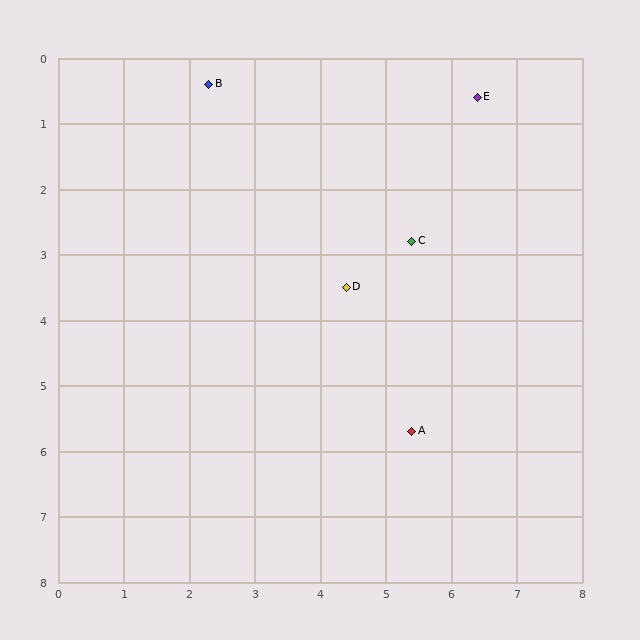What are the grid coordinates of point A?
Point A is at approximately (5.4, 5.7).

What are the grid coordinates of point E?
Point E is at approximately (6.4, 0.6).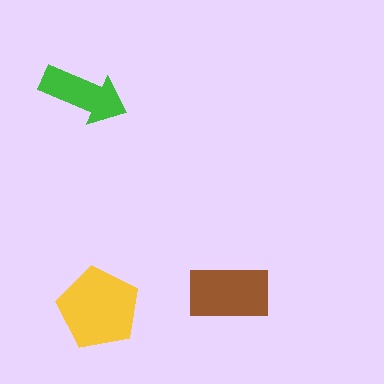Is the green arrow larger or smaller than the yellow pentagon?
Smaller.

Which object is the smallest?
The green arrow.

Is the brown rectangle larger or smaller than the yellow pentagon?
Smaller.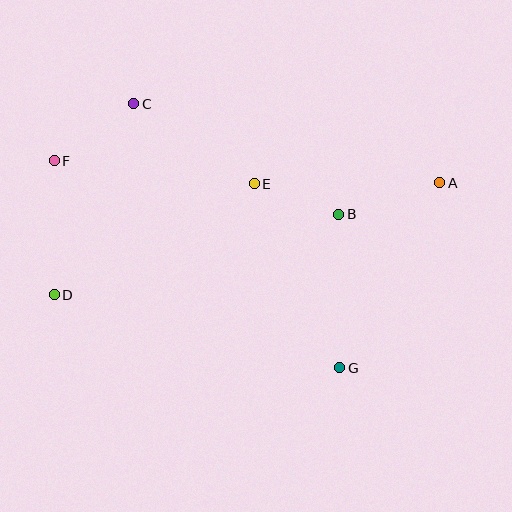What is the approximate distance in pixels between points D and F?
The distance between D and F is approximately 134 pixels.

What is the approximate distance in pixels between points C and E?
The distance between C and E is approximately 144 pixels.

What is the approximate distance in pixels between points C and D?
The distance between C and D is approximately 207 pixels.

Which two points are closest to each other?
Points B and E are closest to each other.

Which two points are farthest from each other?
Points A and D are farthest from each other.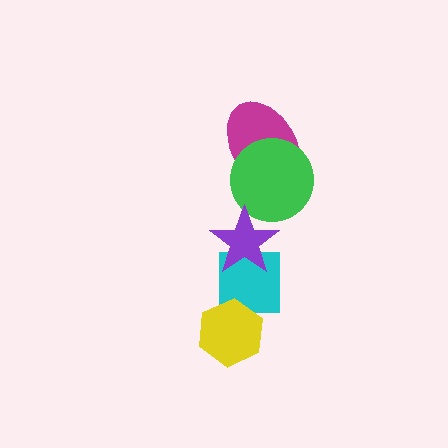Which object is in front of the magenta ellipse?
The green circle is in front of the magenta ellipse.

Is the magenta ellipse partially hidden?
Yes, it is partially covered by another shape.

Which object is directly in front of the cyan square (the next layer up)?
The yellow hexagon is directly in front of the cyan square.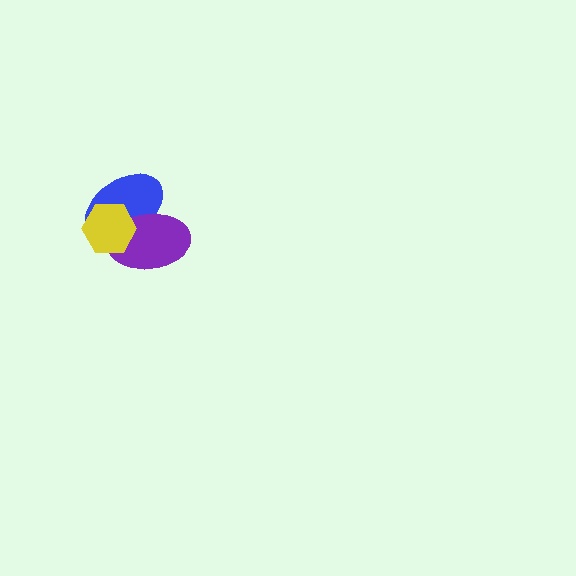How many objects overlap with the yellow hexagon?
2 objects overlap with the yellow hexagon.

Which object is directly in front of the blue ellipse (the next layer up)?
The purple ellipse is directly in front of the blue ellipse.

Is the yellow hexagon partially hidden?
No, no other shape covers it.